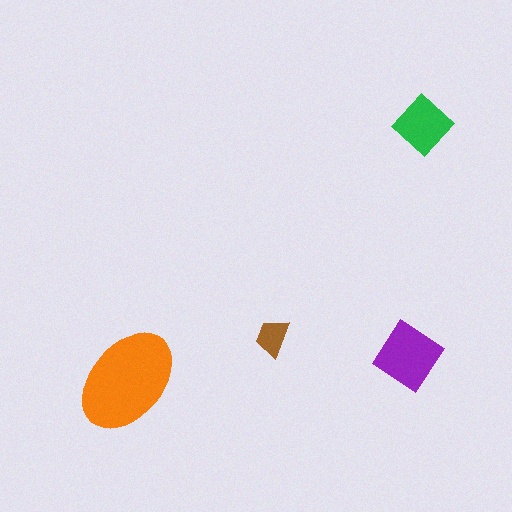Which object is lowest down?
The orange ellipse is bottommost.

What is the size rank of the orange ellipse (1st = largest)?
1st.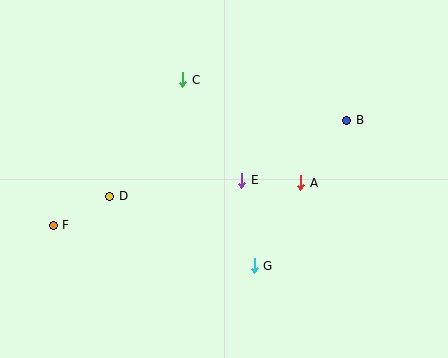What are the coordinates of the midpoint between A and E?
The midpoint between A and E is at (271, 181).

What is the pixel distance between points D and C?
The distance between D and C is 137 pixels.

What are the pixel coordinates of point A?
Point A is at (301, 183).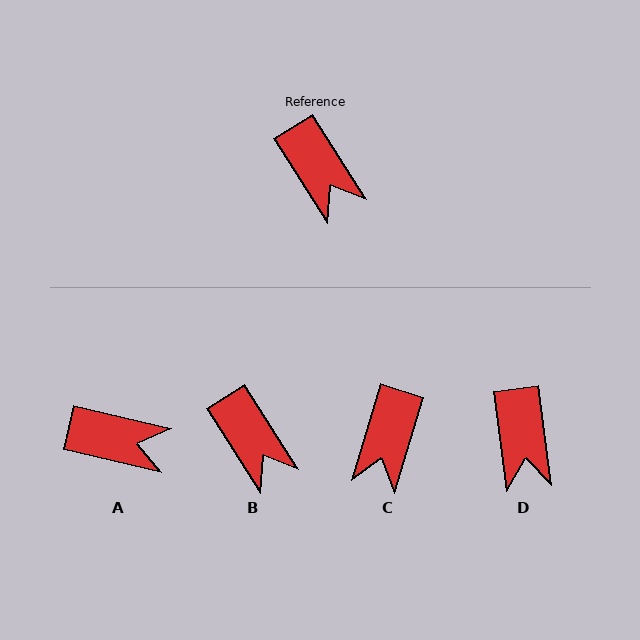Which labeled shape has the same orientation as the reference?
B.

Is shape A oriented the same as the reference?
No, it is off by about 44 degrees.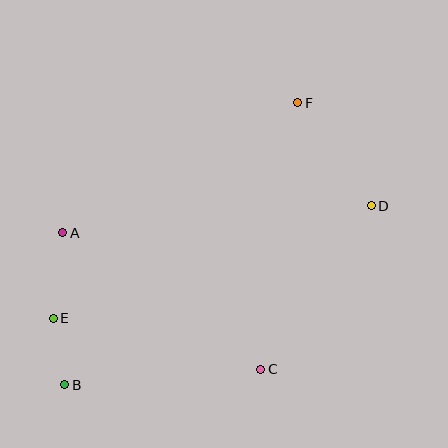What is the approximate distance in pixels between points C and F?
The distance between C and F is approximately 269 pixels.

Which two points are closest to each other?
Points B and E are closest to each other.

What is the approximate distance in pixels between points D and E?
The distance between D and E is approximately 338 pixels.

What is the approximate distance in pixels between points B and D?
The distance between B and D is approximately 355 pixels.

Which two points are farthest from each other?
Points B and F are farthest from each other.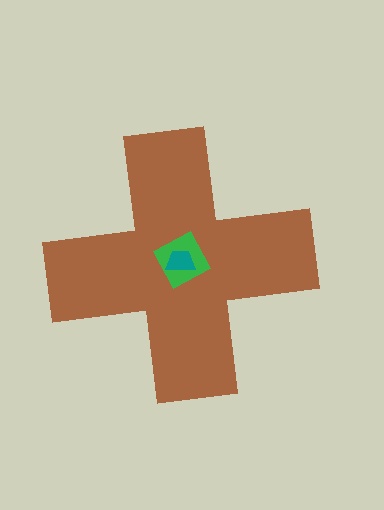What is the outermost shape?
The brown cross.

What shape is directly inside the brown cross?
The green diamond.